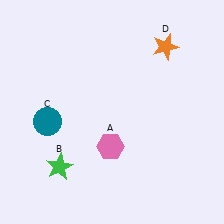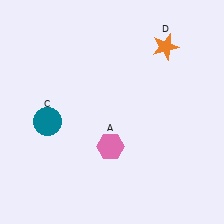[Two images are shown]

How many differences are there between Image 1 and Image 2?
There is 1 difference between the two images.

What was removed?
The green star (B) was removed in Image 2.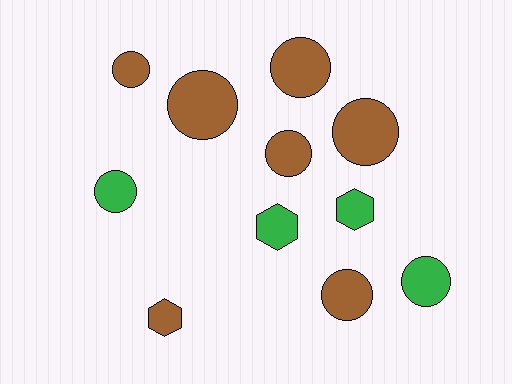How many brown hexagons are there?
There is 1 brown hexagon.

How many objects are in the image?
There are 11 objects.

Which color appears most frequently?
Brown, with 7 objects.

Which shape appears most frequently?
Circle, with 8 objects.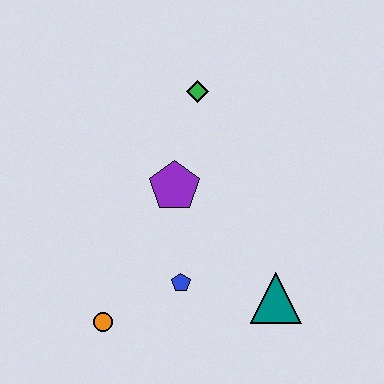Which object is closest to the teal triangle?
The blue pentagon is closest to the teal triangle.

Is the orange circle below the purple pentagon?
Yes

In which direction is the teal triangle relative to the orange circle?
The teal triangle is to the right of the orange circle.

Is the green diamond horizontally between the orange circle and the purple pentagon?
No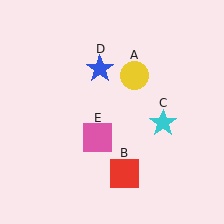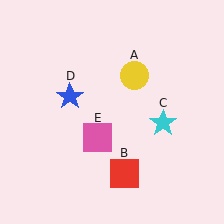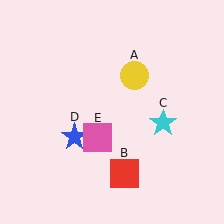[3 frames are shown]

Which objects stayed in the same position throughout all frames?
Yellow circle (object A) and red square (object B) and cyan star (object C) and pink square (object E) remained stationary.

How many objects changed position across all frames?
1 object changed position: blue star (object D).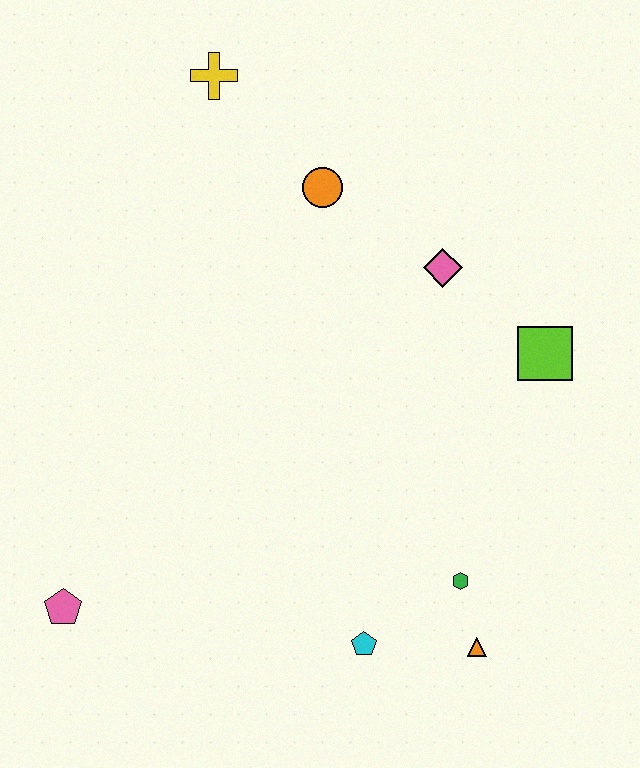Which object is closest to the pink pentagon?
The cyan pentagon is closest to the pink pentagon.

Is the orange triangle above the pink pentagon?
No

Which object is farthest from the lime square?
The pink pentagon is farthest from the lime square.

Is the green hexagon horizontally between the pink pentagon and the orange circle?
No